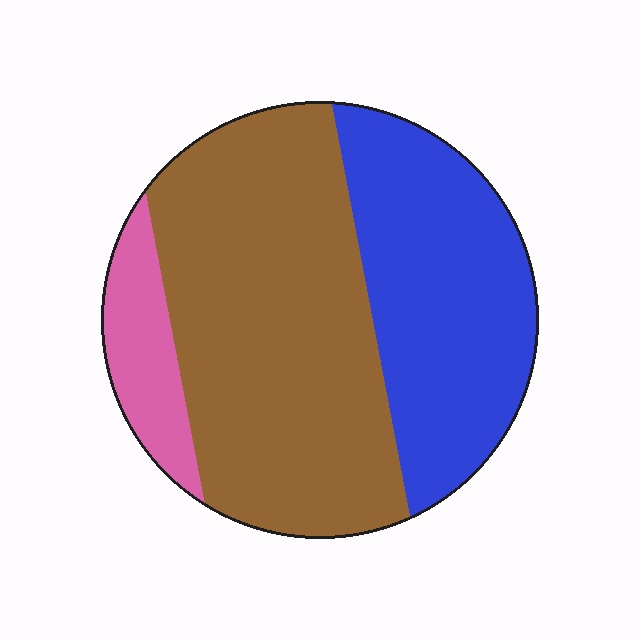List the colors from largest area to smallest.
From largest to smallest: brown, blue, pink.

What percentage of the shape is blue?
Blue covers roughly 35% of the shape.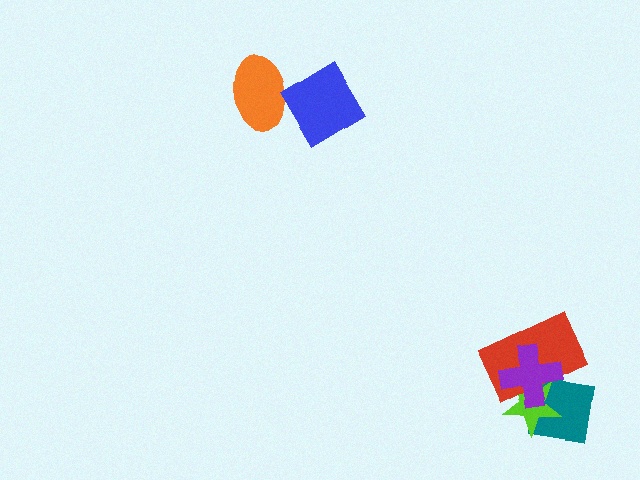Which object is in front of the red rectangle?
The purple cross is in front of the red rectangle.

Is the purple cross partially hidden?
No, no other shape covers it.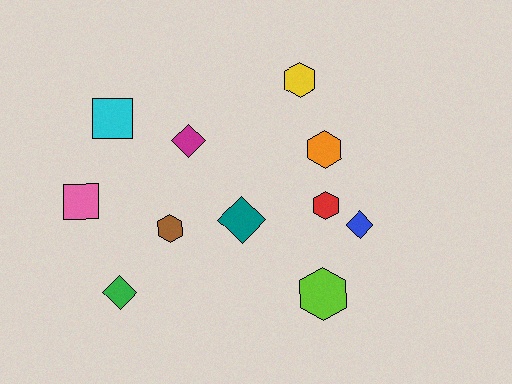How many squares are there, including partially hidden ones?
There are 2 squares.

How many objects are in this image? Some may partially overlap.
There are 11 objects.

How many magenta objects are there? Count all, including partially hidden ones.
There is 1 magenta object.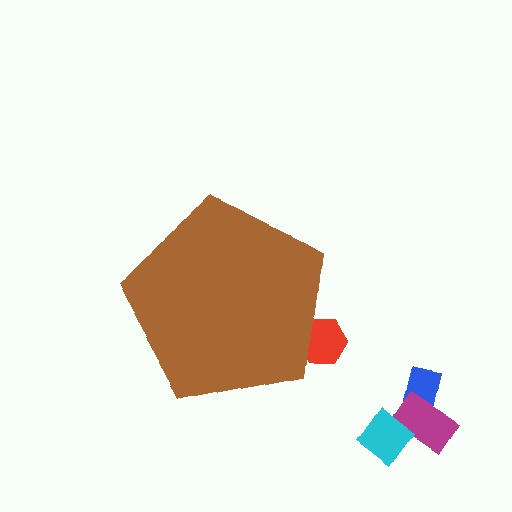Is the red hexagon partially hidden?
Yes, the red hexagon is partially hidden behind the brown pentagon.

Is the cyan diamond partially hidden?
No, the cyan diamond is fully visible.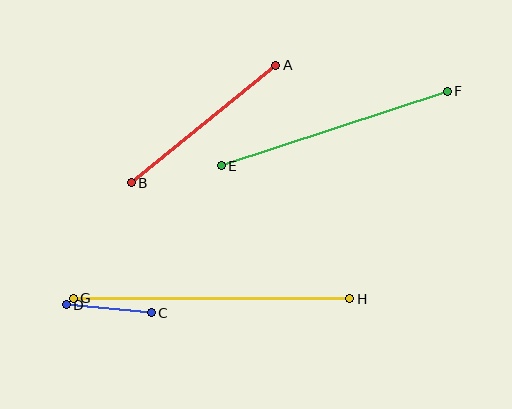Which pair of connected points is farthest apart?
Points G and H are farthest apart.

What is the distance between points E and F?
The distance is approximately 238 pixels.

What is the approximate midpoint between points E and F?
The midpoint is at approximately (334, 128) pixels.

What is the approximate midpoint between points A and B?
The midpoint is at approximately (204, 124) pixels.